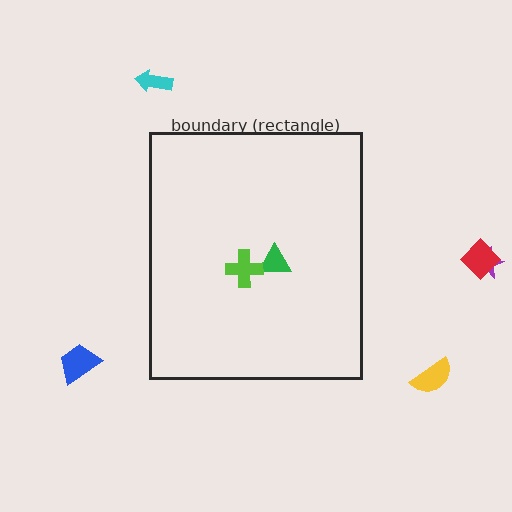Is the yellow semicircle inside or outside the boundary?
Outside.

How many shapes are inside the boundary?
2 inside, 5 outside.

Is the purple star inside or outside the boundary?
Outside.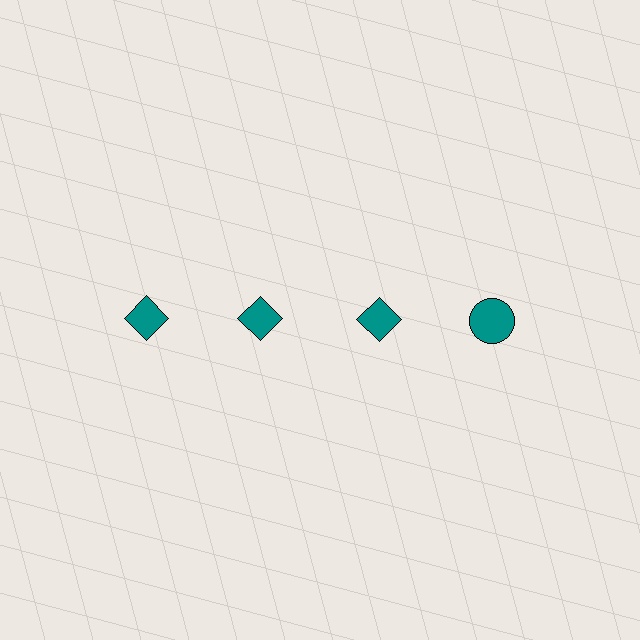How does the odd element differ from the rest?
It has a different shape: circle instead of diamond.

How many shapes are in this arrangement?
There are 4 shapes arranged in a grid pattern.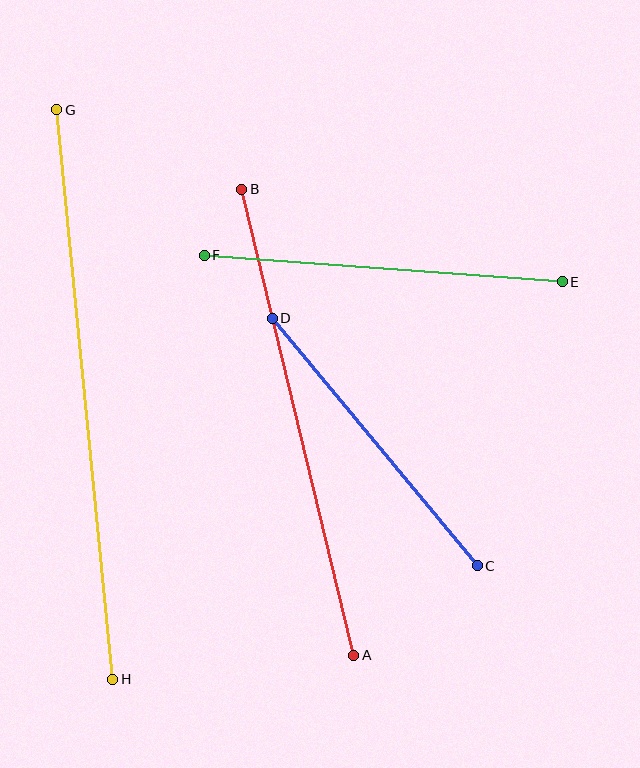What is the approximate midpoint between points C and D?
The midpoint is at approximately (375, 442) pixels.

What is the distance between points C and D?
The distance is approximately 321 pixels.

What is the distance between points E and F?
The distance is approximately 359 pixels.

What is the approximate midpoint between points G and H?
The midpoint is at approximately (85, 394) pixels.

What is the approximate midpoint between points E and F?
The midpoint is at approximately (383, 268) pixels.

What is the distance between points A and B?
The distance is approximately 479 pixels.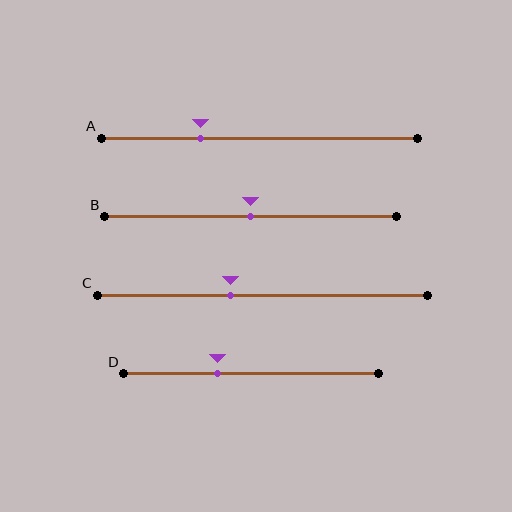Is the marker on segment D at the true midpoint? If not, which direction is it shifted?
No, the marker on segment D is shifted to the left by about 13% of the segment length.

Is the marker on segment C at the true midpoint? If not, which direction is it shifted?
No, the marker on segment C is shifted to the left by about 10% of the segment length.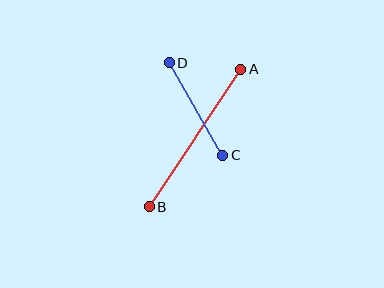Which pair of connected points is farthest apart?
Points A and B are farthest apart.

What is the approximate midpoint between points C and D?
The midpoint is at approximately (196, 109) pixels.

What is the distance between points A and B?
The distance is approximately 165 pixels.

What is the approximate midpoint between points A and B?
The midpoint is at approximately (195, 138) pixels.